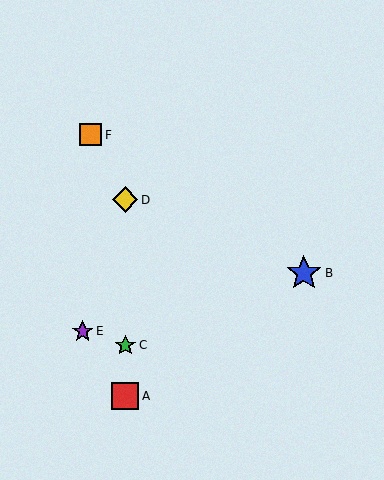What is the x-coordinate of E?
Object E is at x≈83.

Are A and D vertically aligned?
Yes, both are at x≈125.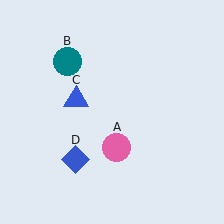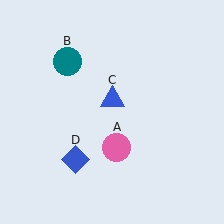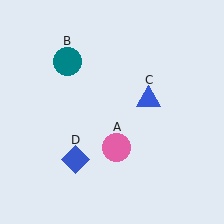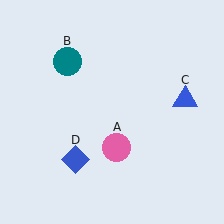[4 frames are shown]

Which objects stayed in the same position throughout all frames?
Pink circle (object A) and teal circle (object B) and blue diamond (object D) remained stationary.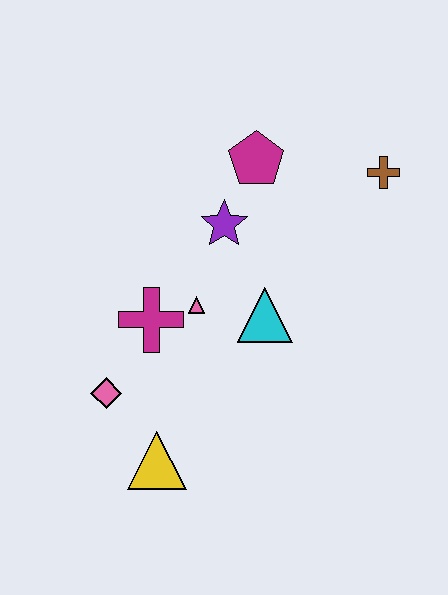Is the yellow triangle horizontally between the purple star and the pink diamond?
Yes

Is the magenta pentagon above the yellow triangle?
Yes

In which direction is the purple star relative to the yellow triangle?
The purple star is above the yellow triangle.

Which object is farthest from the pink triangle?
The brown cross is farthest from the pink triangle.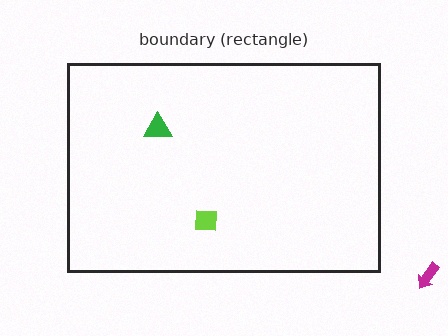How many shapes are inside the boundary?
2 inside, 1 outside.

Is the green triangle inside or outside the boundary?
Inside.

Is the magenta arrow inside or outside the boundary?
Outside.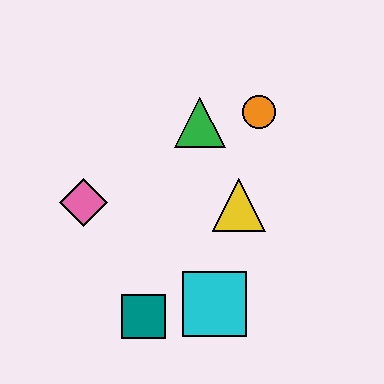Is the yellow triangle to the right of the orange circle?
No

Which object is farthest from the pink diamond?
The orange circle is farthest from the pink diamond.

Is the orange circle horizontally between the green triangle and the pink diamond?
No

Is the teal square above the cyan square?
No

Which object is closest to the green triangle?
The orange circle is closest to the green triangle.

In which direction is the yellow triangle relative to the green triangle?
The yellow triangle is below the green triangle.